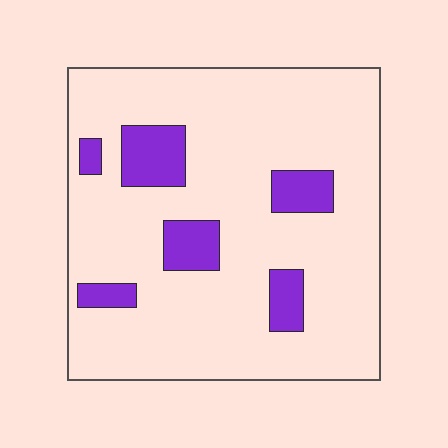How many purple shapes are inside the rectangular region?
6.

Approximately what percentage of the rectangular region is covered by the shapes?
Approximately 15%.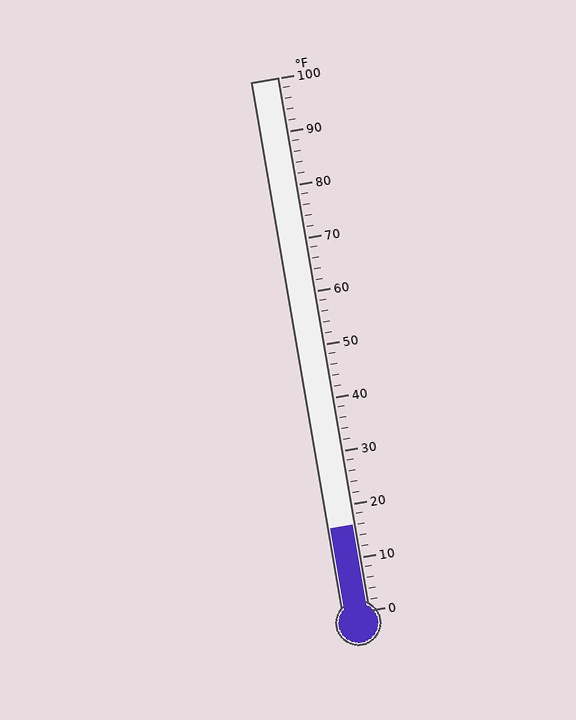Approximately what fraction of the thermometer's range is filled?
The thermometer is filled to approximately 15% of its range.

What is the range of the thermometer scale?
The thermometer scale ranges from 0°F to 100°F.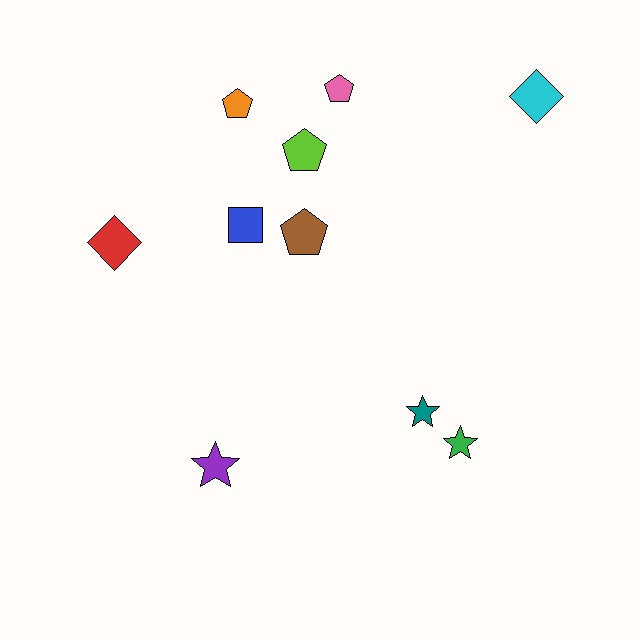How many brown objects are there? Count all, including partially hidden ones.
There is 1 brown object.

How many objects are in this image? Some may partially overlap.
There are 10 objects.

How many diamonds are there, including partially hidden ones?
There are 2 diamonds.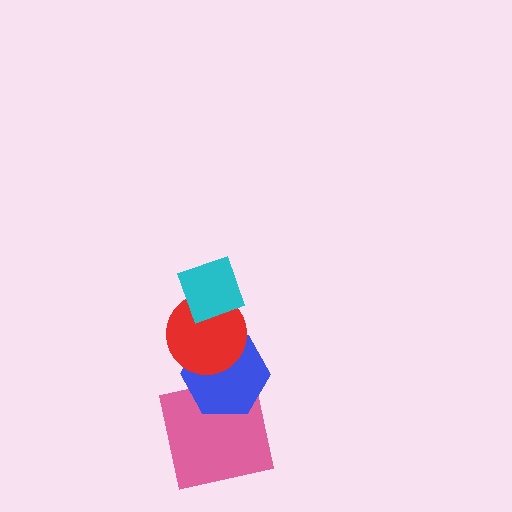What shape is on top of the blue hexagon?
The red circle is on top of the blue hexagon.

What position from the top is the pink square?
The pink square is 4th from the top.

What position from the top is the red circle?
The red circle is 2nd from the top.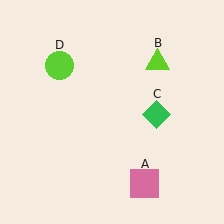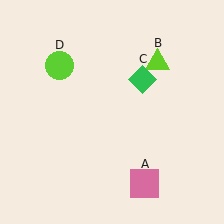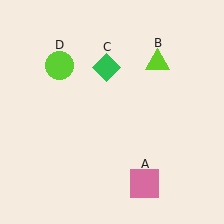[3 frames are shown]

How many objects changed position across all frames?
1 object changed position: green diamond (object C).